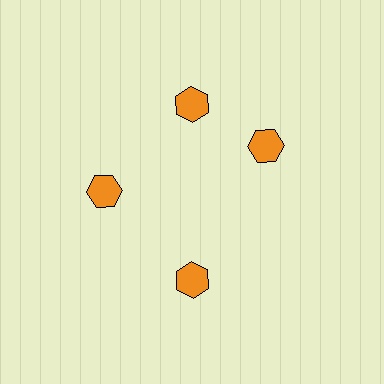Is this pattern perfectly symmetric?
No. The 4 orange hexagons are arranged in a ring, but one element near the 3 o'clock position is rotated out of alignment along the ring, breaking the 4-fold rotational symmetry.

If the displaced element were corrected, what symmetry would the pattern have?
It would have 4-fold rotational symmetry — the pattern would map onto itself every 90 degrees.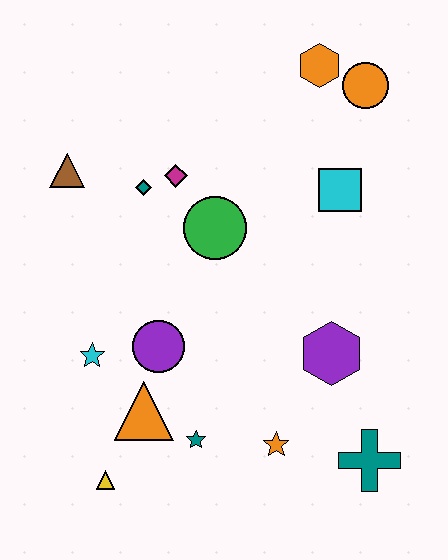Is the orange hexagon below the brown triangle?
No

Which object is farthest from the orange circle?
The yellow triangle is farthest from the orange circle.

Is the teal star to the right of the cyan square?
No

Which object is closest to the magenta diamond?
The teal diamond is closest to the magenta diamond.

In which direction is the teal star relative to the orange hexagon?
The teal star is below the orange hexagon.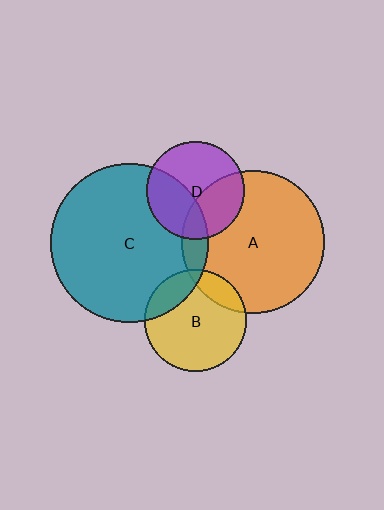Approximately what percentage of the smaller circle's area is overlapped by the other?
Approximately 35%.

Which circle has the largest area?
Circle C (teal).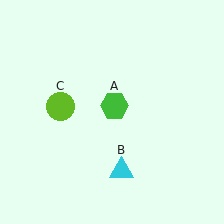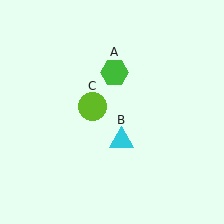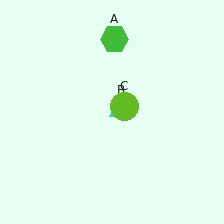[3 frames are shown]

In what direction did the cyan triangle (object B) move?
The cyan triangle (object B) moved up.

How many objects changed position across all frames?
3 objects changed position: green hexagon (object A), cyan triangle (object B), lime circle (object C).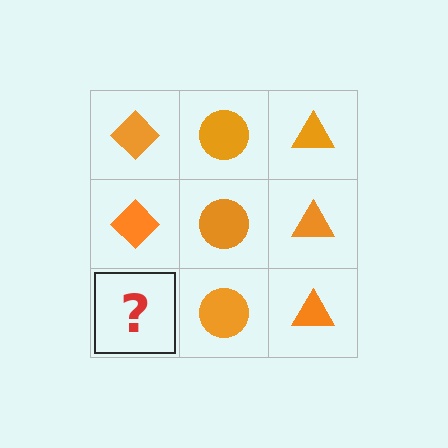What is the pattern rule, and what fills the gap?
The rule is that each column has a consistent shape. The gap should be filled with an orange diamond.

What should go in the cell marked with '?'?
The missing cell should contain an orange diamond.